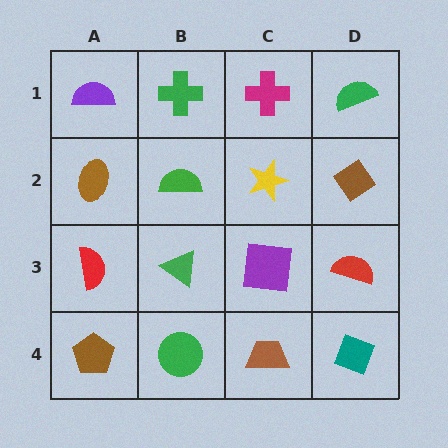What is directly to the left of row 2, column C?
A green semicircle.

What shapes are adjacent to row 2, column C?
A magenta cross (row 1, column C), a purple square (row 3, column C), a green semicircle (row 2, column B), a brown diamond (row 2, column D).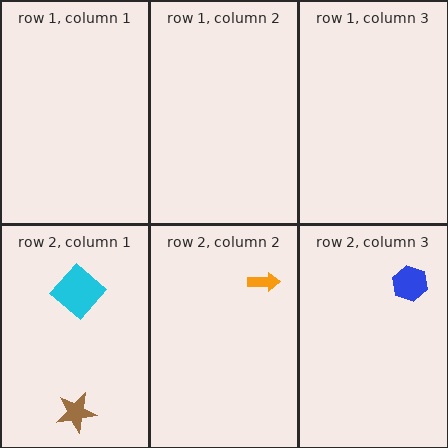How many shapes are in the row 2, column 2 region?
1.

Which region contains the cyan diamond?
The row 2, column 1 region.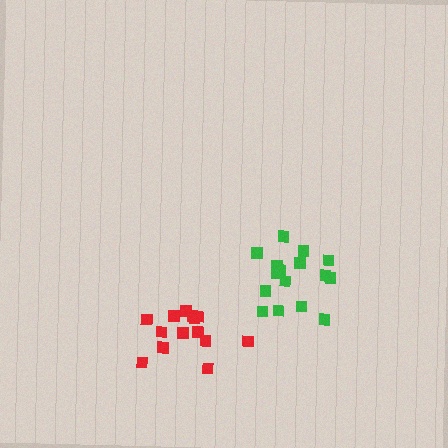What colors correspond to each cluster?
The clusters are colored: red, green.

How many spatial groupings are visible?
There are 2 spatial groupings.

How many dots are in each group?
Group 1: 14 dots, Group 2: 16 dots (30 total).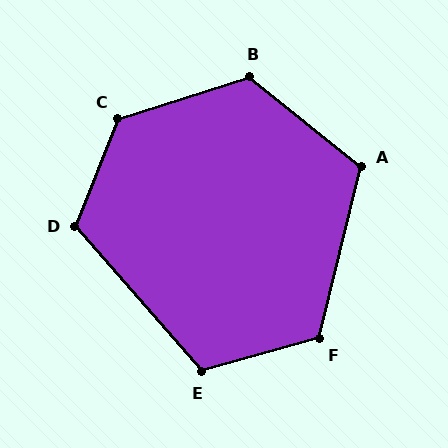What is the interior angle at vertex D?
Approximately 117 degrees (obtuse).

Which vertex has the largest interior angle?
C, at approximately 130 degrees.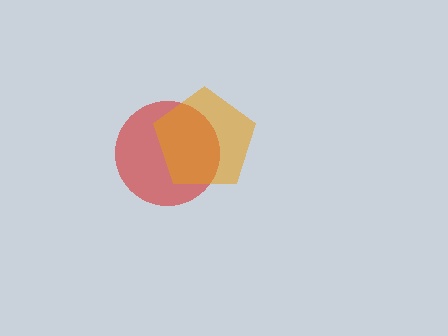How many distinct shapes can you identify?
There are 2 distinct shapes: a red circle, an orange pentagon.